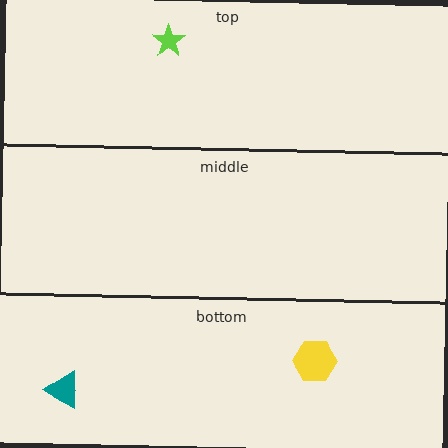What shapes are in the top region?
The lime star.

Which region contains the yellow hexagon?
The bottom region.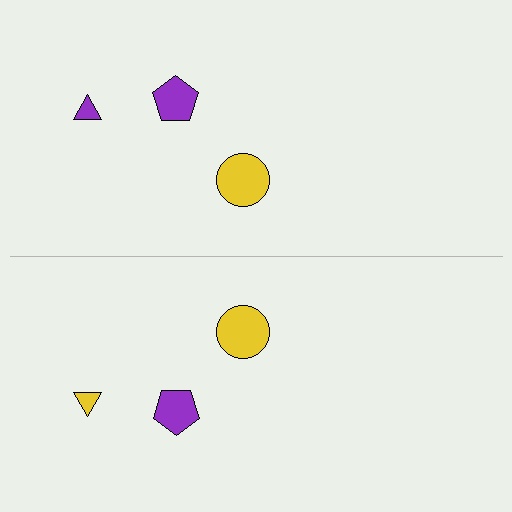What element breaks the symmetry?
The yellow triangle on the bottom side breaks the symmetry — its mirror counterpart is purple.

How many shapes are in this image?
There are 6 shapes in this image.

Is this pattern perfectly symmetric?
No, the pattern is not perfectly symmetric. The yellow triangle on the bottom side breaks the symmetry — its mirror counterpart is purple.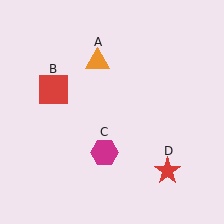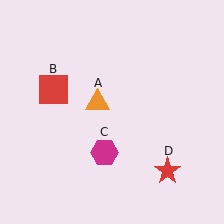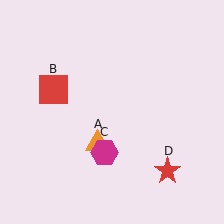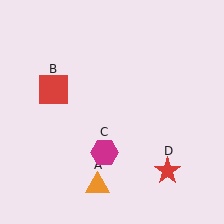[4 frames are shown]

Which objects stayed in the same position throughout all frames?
Red square (object B) and magenta hexagon (object C) and red star (object D) remained stationary.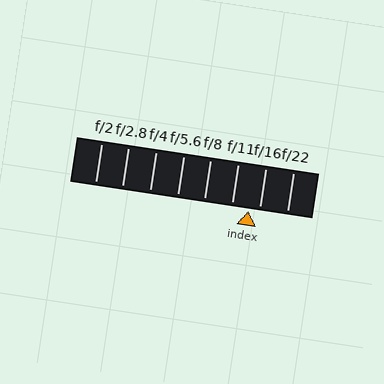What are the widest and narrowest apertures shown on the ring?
The widest aperture shown is f/2 and the narrowest is f/22.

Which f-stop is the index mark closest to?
The index mark is closest to f/16.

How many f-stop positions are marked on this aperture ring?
There are 8 f-stop positions marked.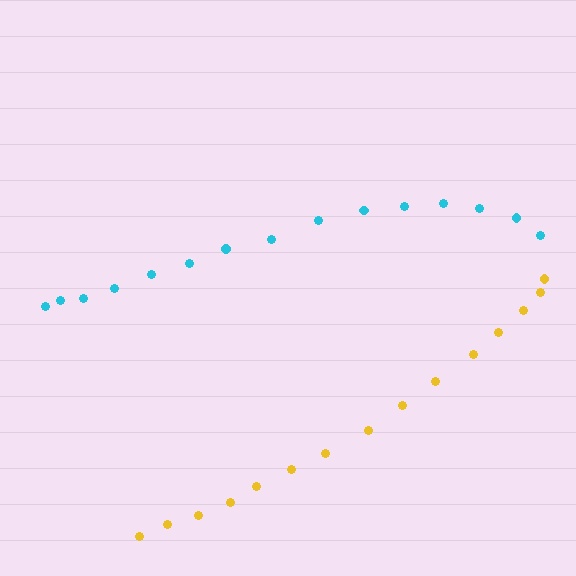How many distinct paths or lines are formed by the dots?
There are 2 distinct paths.